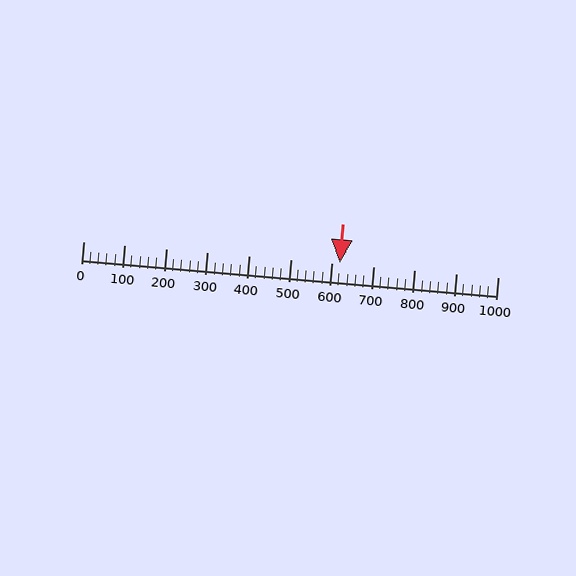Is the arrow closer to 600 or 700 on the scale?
The arrow is closer to 600.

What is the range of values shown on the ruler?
The ruler shows values from 0 to 1000.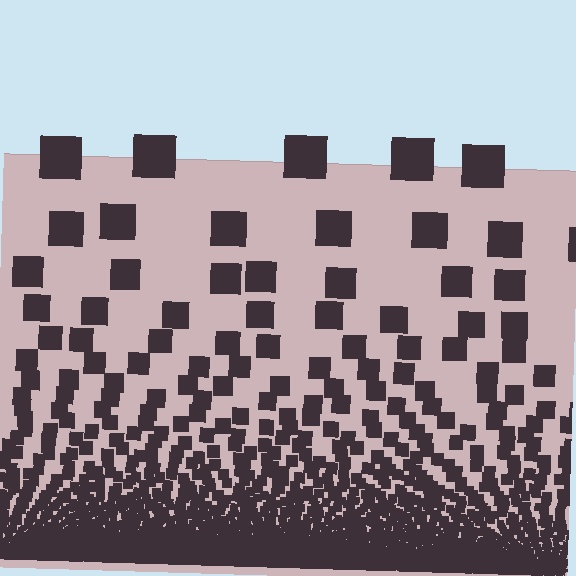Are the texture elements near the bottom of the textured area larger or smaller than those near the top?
Smaller. The gradient is inverted — elements near the bottom are smaller and denser.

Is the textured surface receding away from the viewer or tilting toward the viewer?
The surface appears to tilt toward the viewer. Texture elements get larger and sparser toward the top.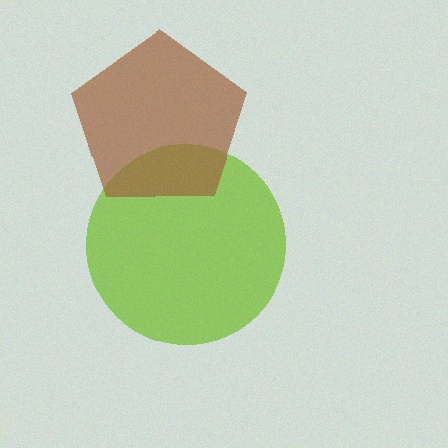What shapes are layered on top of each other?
The layered shapes are: a lime circle, a brown pentagon.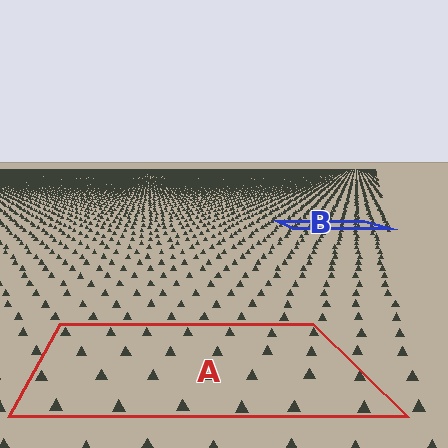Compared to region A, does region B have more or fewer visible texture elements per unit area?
Region B has more texture elements per unit area — they are packed more densely because it is farther away.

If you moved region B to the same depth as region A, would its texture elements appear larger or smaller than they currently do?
They would appear larger. At a closer depth, the same texture elements are projected at a bigger on-screen size.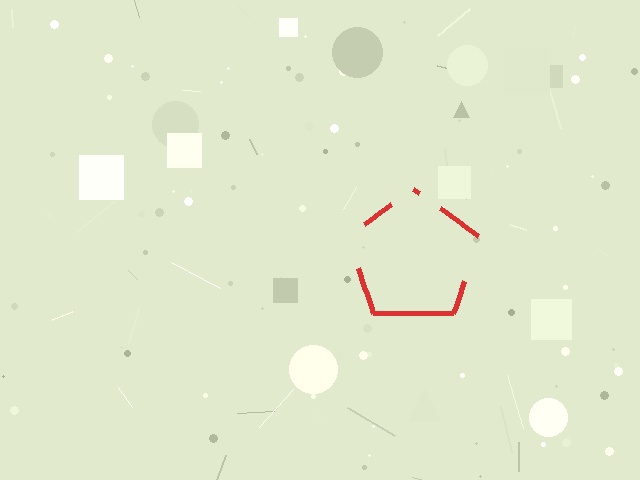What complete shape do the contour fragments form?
The contour fragments form a pentagon.